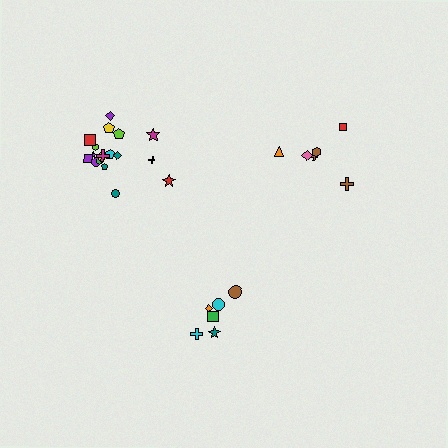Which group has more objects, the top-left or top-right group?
The top-left group.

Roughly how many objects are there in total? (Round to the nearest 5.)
Roughly 30 objects in total.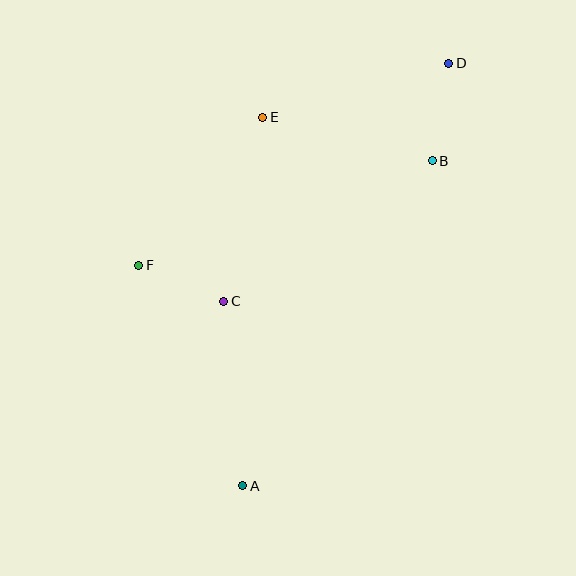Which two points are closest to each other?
Points C and F are closest to each other.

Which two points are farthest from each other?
Points A and D are farthest from each other.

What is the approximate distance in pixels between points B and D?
The distance between B and D is approximately 99 pixels.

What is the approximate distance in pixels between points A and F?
The distance between A and F is approximately 244 pixels.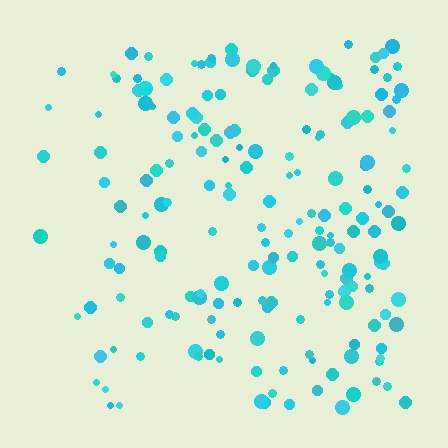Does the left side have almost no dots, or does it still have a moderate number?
Still a moderate number, just noticeably fewer than the right.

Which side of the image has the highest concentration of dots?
The right.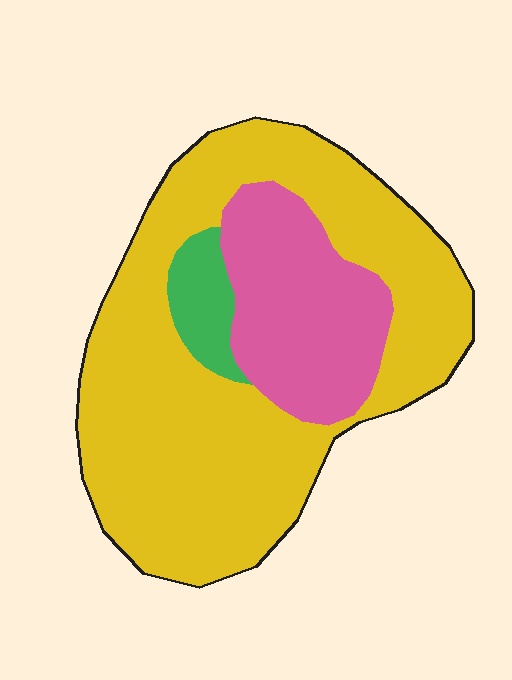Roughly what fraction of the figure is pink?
Pink covers about 25% of the figure.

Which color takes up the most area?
Yellow, at roughly 70%.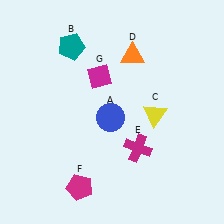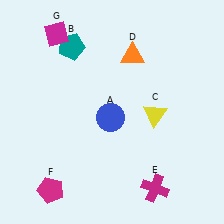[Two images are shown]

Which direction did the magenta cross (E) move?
The magenta cross (E) moved down.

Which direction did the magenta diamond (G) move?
The magenta diamond (G) moved up.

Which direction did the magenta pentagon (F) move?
The magenta pentagon (F) moved left.